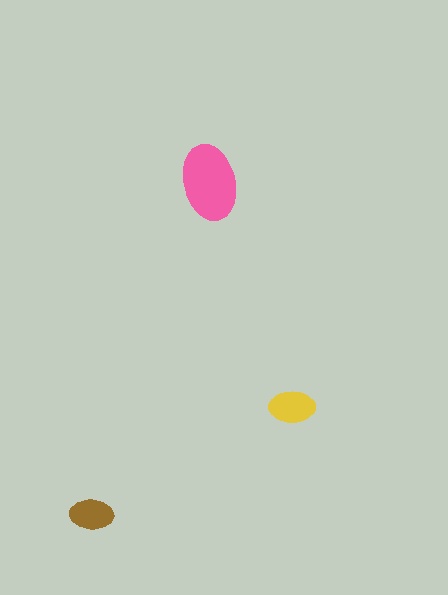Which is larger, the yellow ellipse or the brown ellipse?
The yellow one.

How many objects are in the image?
There are 3 objects in the image.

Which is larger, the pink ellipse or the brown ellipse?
The pink one.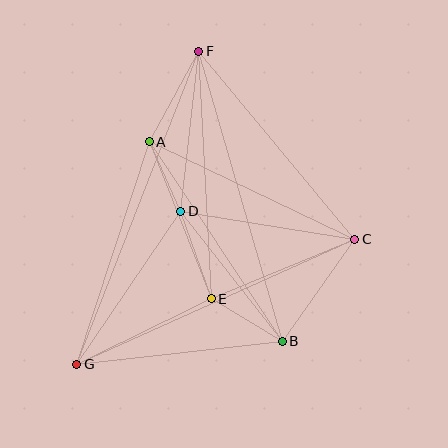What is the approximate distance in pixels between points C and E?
The distance between C and E is approximately 155 pixels.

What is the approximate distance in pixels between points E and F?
The distance between E and F is approximately 248 pixels.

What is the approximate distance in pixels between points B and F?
The distance between B and F is approximately 301 pixels.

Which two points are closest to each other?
Points A and D are closest to each other.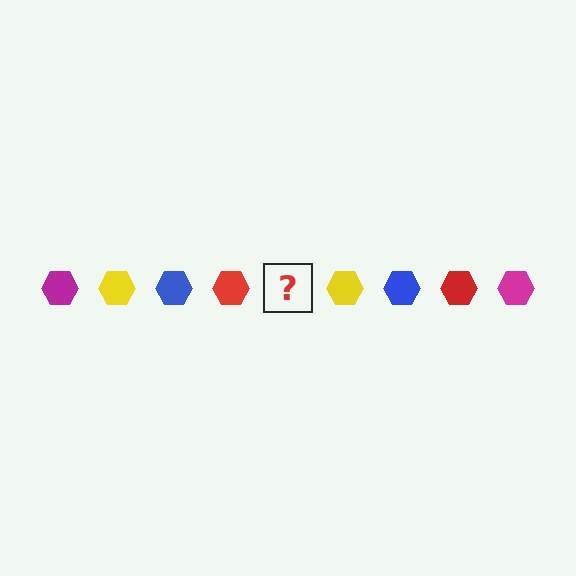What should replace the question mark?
The question mark should be replaced with a magenta hexagon.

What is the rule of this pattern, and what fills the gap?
The rule is that the pattern cycles through magenta, yellow, blue, red hexagons. The gap should be filled with a magenta hexagon.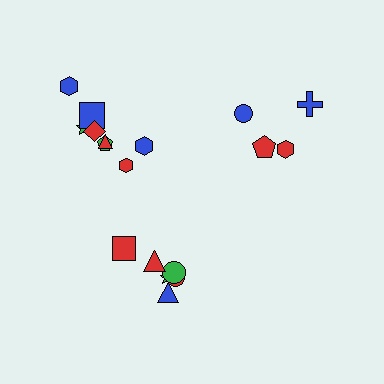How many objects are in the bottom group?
There are 6 objects.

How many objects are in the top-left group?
There are 8 objects.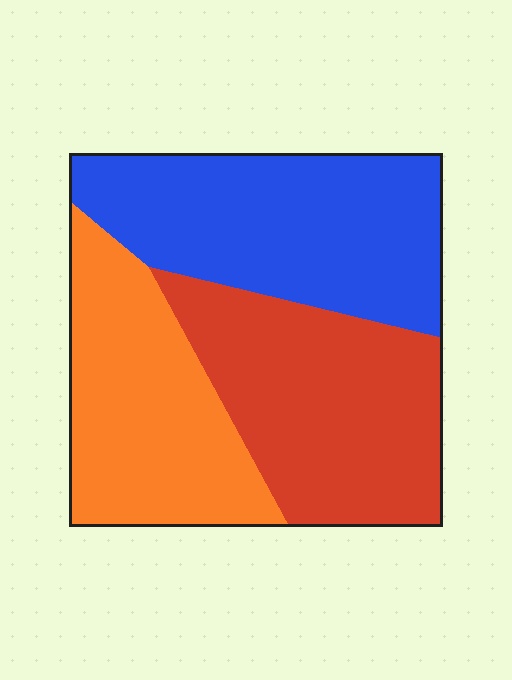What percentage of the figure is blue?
Blue takes up between a third and a half of the figure.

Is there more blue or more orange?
Blue.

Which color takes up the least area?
Orange, at roughly 30%.